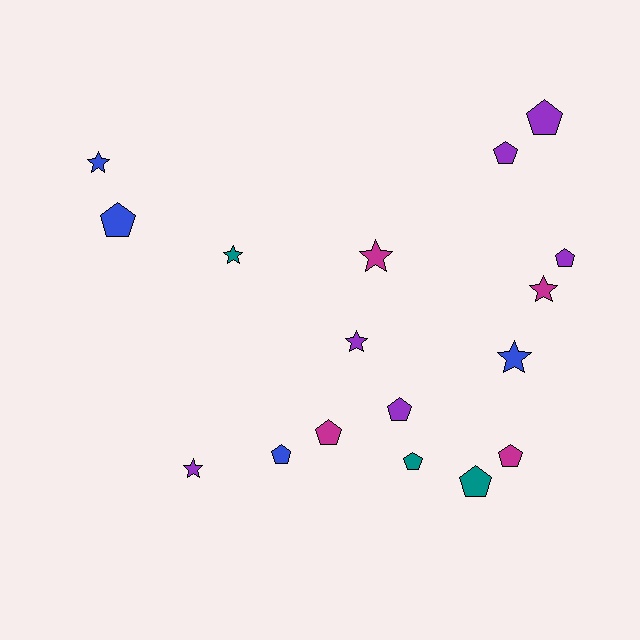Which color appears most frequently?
Purple, with 6 objects.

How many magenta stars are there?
There are 2 magenta stars.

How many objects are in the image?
There are 17 objects.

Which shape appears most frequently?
Pentagon, with 10 objects.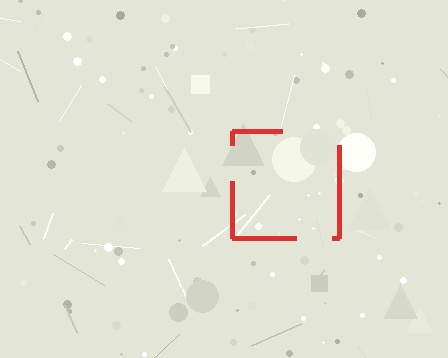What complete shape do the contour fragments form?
The contour fragments form a square.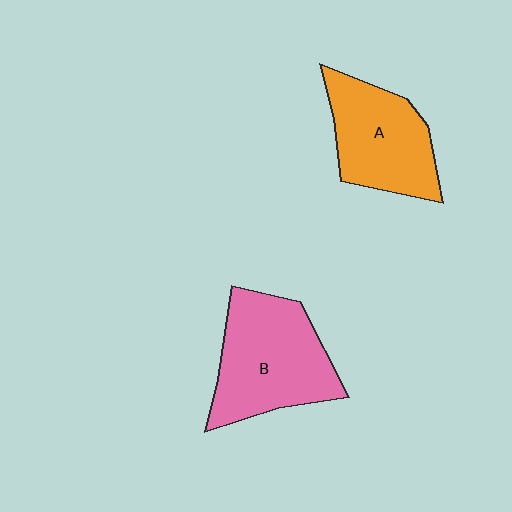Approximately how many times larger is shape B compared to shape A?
Approximately 1.2 times.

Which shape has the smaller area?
Shape A (orange).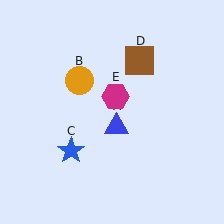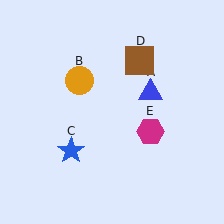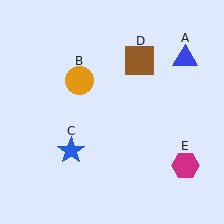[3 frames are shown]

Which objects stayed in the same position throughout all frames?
Orange circle (object B) and blue star (object C) and brown square (object D) remained stationary.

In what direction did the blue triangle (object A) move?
The blue triangle (object A) moved up and to the right.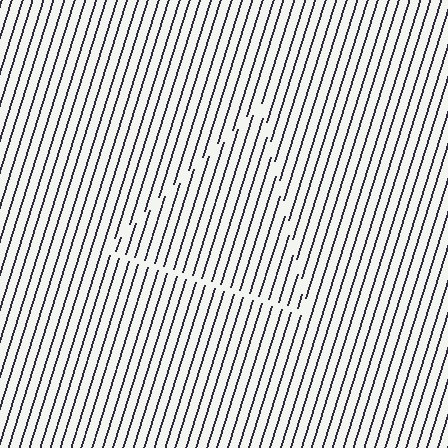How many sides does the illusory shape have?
3 sides — the line-ends trace a triangle.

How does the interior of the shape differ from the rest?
The interior of the shape contains the same grating, shifted by half a period — the contour is defined by the phase discontinuity where line-ends from the inner and outer gratings abut.